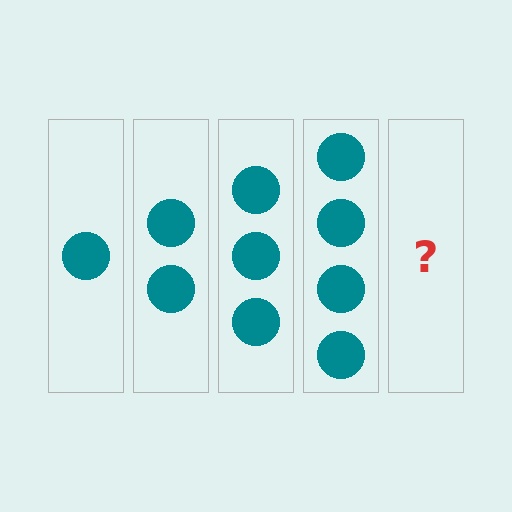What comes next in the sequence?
The next element should be 5 circles.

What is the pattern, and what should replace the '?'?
The pattern is that each step adds one more circle. The '?' should be 5 circles.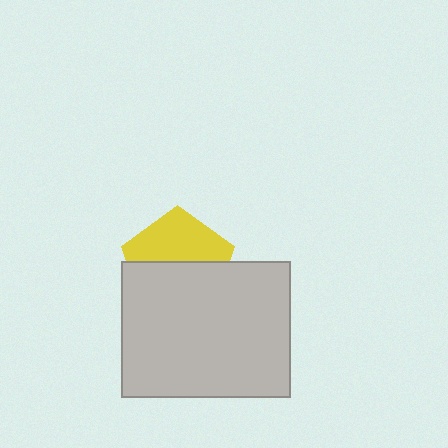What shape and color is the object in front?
The object in front is a light gray rectangle.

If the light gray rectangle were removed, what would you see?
You would see the complete yellow pentagon.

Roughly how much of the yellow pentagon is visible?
About half of it is visible (roughly 47%).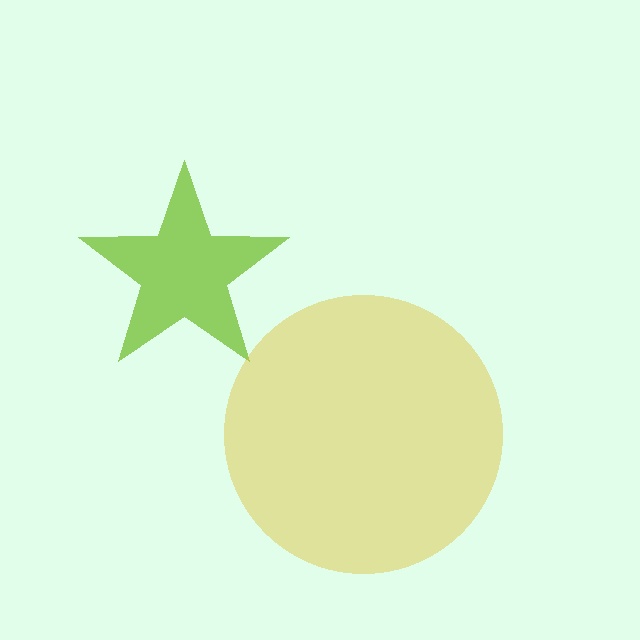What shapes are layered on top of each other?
The layered shapes are: a lime star, a yellow circle.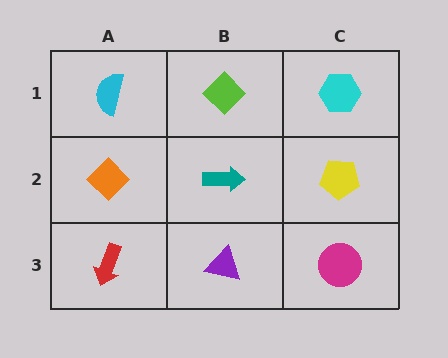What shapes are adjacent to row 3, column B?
A teal arrow (row 2, column B), a red arrow (row 3, column A), a magenta circle (row 3, column C).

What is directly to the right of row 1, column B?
A cyan hexagon.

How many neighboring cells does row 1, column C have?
2.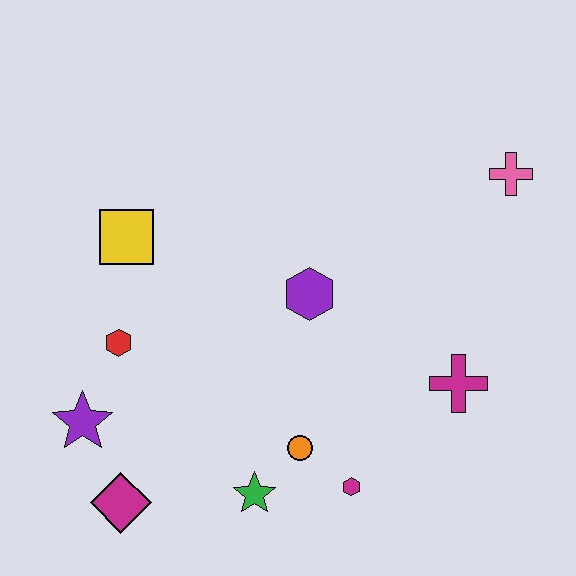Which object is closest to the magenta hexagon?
The orange circle is closest to the magenta hexagon.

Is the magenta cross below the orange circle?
No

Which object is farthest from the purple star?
The pink cross is farthest from the purple star.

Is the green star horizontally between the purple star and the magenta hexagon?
Yes